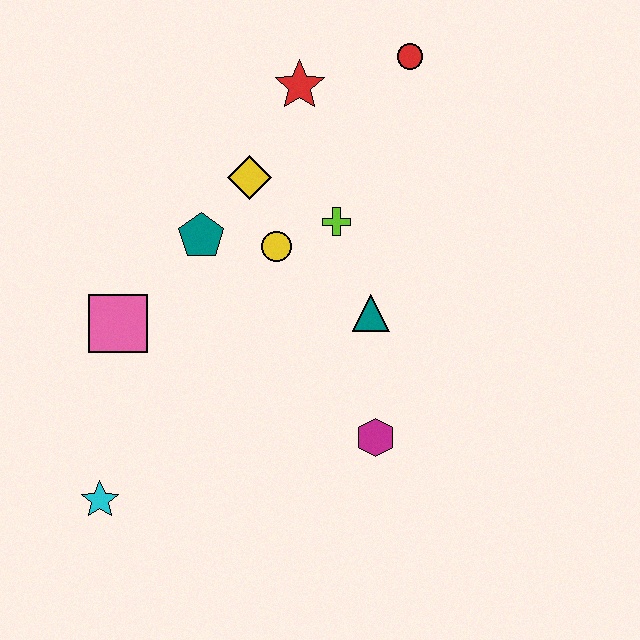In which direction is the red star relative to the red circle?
The red star is to the left of the red circle.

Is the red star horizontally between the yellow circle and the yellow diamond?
No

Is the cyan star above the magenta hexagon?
No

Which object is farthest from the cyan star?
The red circle is farthest from the cyan star.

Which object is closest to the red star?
The yellow diamond is closest to the red star.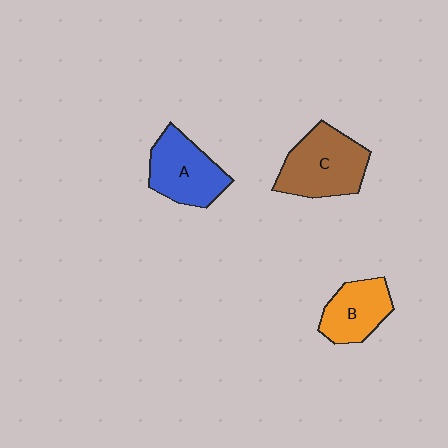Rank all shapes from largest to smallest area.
From largest to smallest: C (brown), A (blue), B (orange).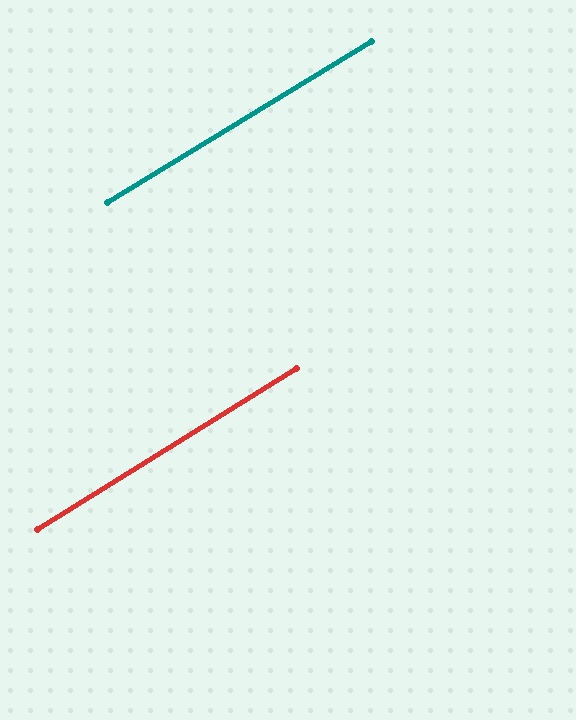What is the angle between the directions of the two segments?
Approximately 1 degree.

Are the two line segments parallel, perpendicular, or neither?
Parallel — their directions differ by only 0.6°.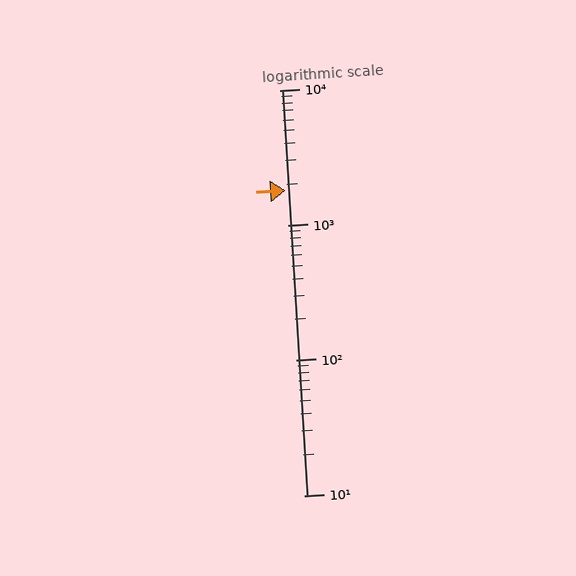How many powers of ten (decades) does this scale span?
The scale spans 3 decades, from 10 to 10000.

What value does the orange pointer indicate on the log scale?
The pointer indicates approximately 1800.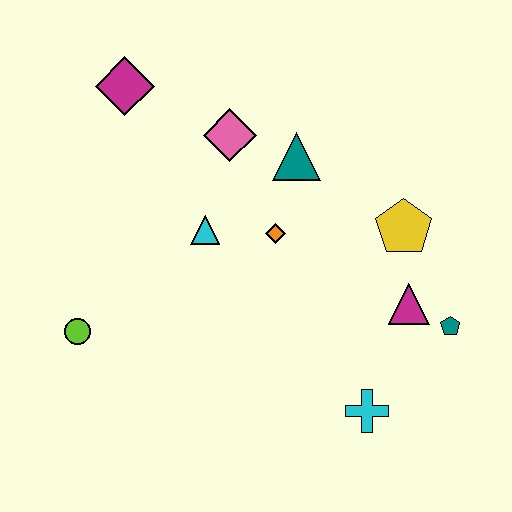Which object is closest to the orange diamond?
The cyan triangle is closest to the orange diamond.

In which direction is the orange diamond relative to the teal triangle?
The orange diamond is below the teal triangle.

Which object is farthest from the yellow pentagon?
The lime circle is farthest from the yellow pentagon.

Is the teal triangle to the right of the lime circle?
Yes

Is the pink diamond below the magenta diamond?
Yes